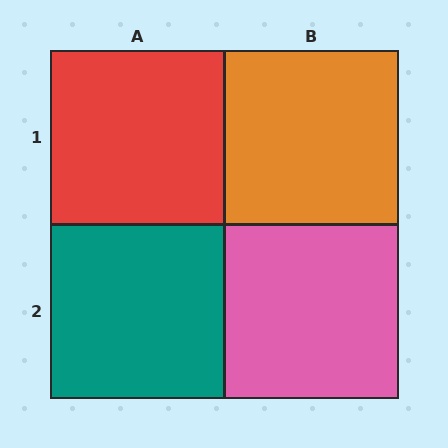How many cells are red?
1 cell is red.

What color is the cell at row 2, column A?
Teal.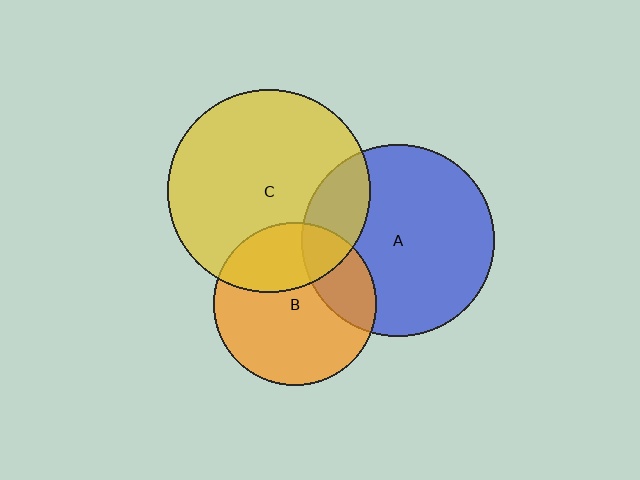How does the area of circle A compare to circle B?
Approximately 1.4 times.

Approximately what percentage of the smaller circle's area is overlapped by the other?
Approximately 20%.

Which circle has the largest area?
Circle C (yellow).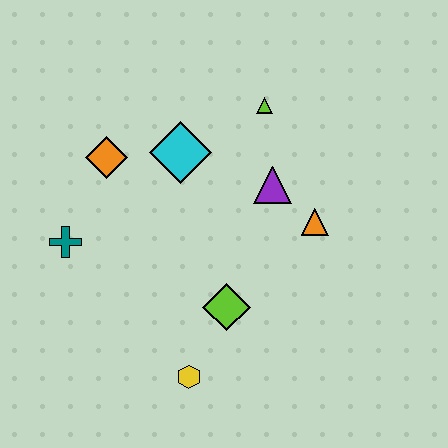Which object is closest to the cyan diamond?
The orange diamond is closest to the cyan diamond.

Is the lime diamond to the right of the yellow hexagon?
Yes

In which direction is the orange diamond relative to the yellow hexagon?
The orange diamond is above the yellow hexagon.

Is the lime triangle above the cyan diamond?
Yes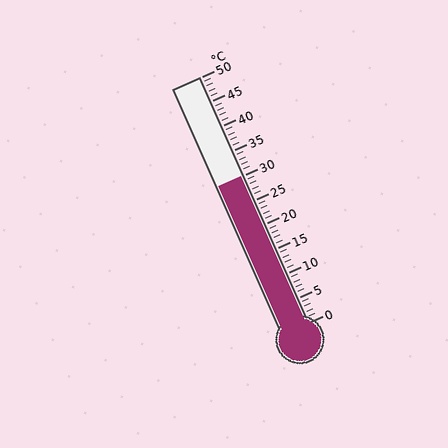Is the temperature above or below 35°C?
The temperature is below 35°C.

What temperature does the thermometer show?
The thermometer shows approximately 30°C.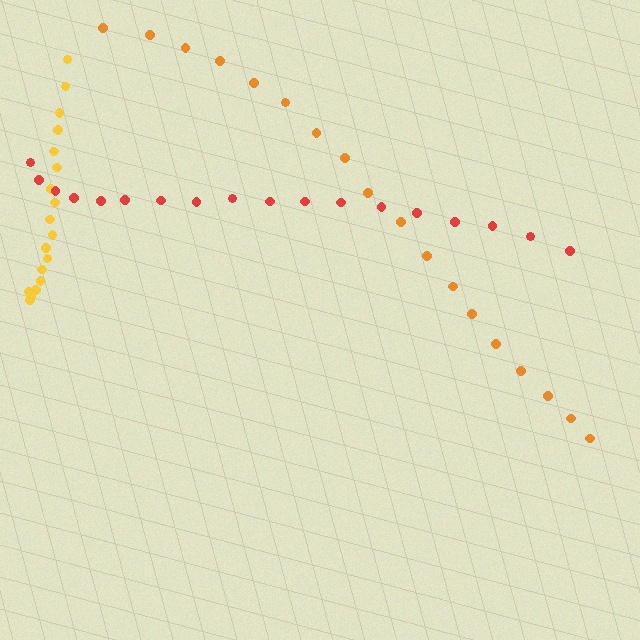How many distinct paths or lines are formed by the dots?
There are 3 distinct paths.